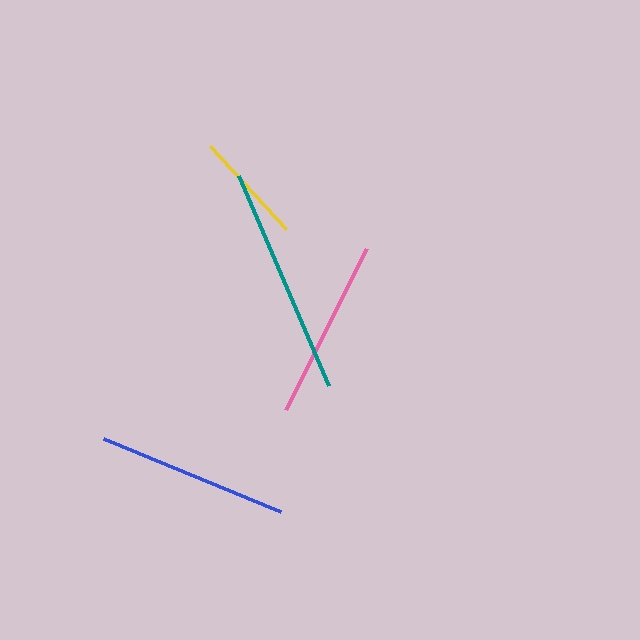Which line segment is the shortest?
The yellow line is the shortest at approximately 112 pixels.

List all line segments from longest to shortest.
From longest to shortest: teal, blue, pink, yellow.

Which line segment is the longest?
The teal line is the longest at approximately 229 pixels.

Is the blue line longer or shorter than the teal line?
The teal line is longer than the blue line.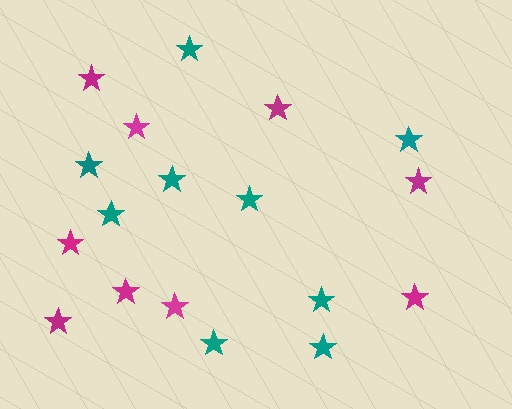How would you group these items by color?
There are 2 groups: one group of teal stars (9) and one group of magenta stars (9).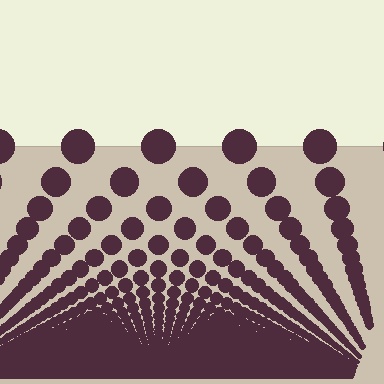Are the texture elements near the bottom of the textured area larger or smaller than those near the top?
Smaller. The gradient is inverted — elements near the bottom are smaller and denser.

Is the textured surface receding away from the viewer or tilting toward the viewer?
The surface appears to tilt toward the viewer. Texture elements get larger and sparser toward the top.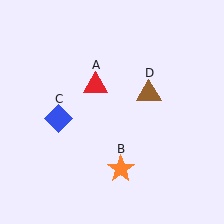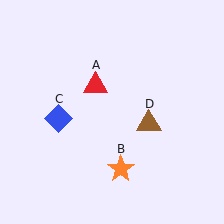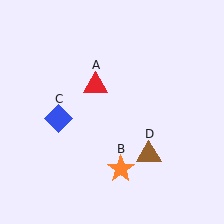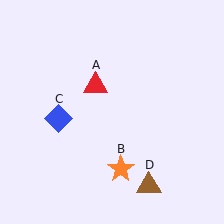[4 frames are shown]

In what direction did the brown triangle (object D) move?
The brown triangle (object D) moved down.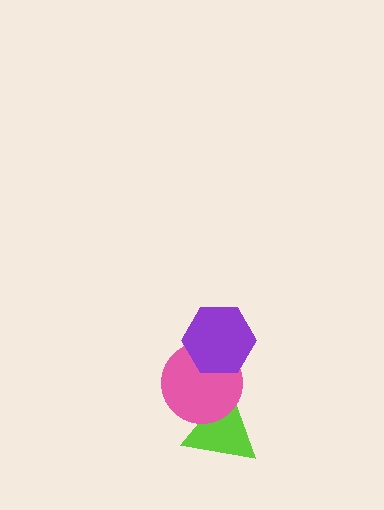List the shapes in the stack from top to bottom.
From top to bottom: the purple hexagon, the pink circle, the lime triangle.